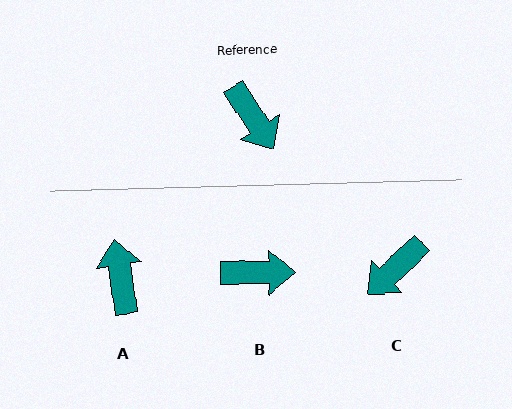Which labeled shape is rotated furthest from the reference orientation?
A, about 155 degrees away.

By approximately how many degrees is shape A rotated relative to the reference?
Approximately 155 degrees counter-clockwise.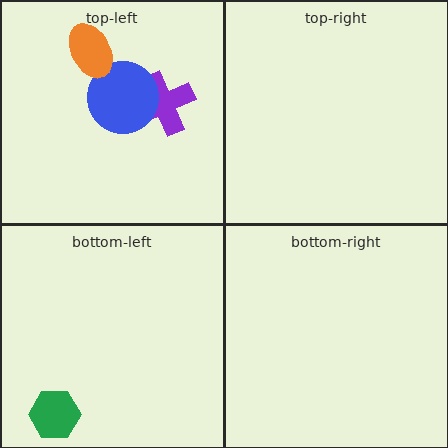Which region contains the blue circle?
The top-left region.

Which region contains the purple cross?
The top-left region.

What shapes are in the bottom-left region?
The green hexagon.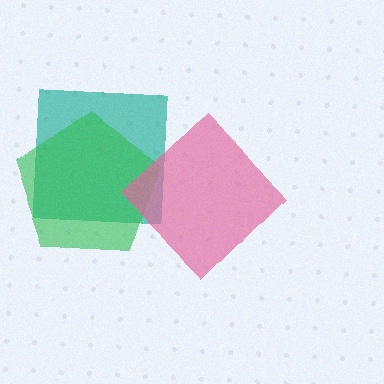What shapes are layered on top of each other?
The layered shapes are: a teal square, a green pentagon, a pink diamond.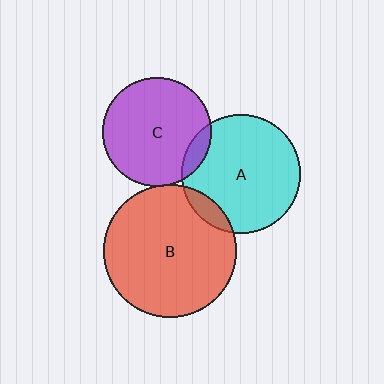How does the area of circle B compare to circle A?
Approximately 1.3 times.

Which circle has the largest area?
Circle B (red).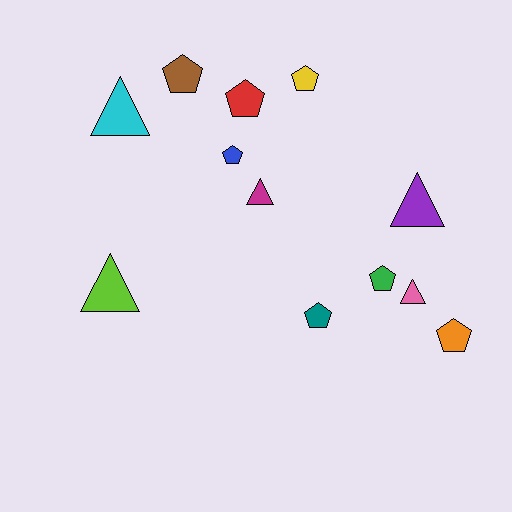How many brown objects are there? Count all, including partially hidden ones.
There is 1 brown object.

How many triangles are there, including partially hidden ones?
There are 5 triangles.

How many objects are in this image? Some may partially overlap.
There are 12 objects.